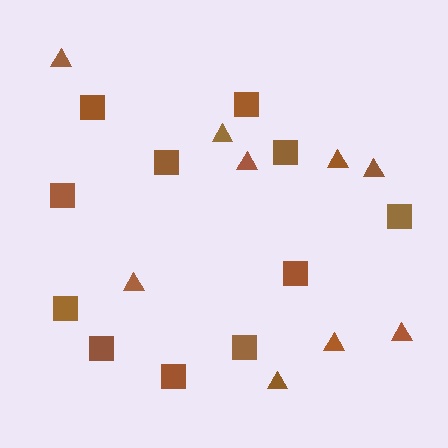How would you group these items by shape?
There are 2 groups: one group of squares (11) and one group of triangles (9).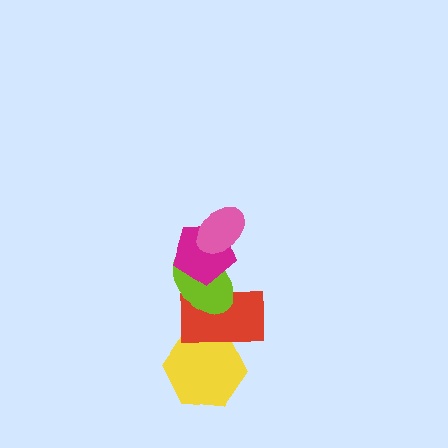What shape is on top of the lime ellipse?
The magenta pentagon is on top of the lime ellipse.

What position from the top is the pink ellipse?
The pink ellipse is 1st from the top.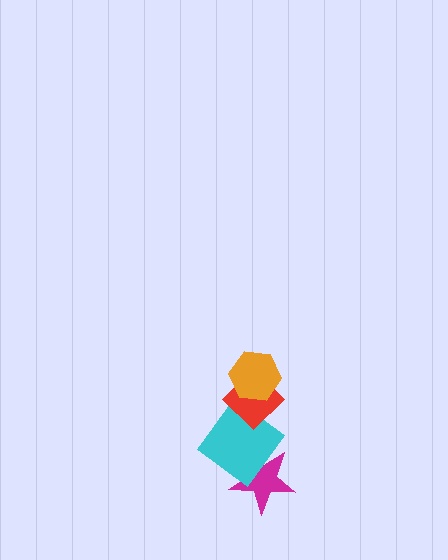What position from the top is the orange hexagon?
The orange hexagon is 1st from the top.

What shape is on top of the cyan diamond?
The red diamond is on top of the cyan diamond.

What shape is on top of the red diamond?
The orange hexagon is on top of the red diamond.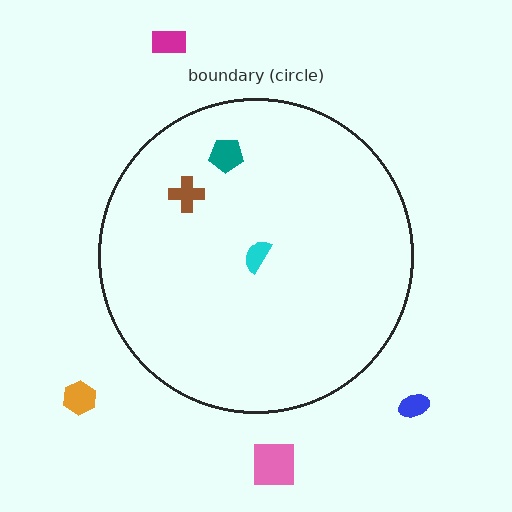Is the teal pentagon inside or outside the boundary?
Inside.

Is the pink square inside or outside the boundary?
Outside.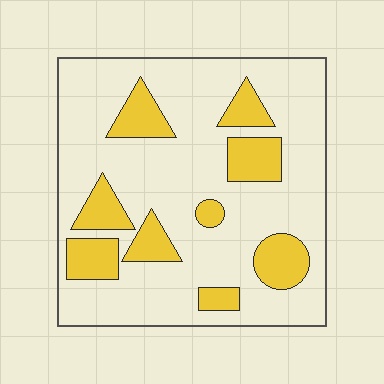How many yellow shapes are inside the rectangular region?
9.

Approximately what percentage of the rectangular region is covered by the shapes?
Approximately 25%.